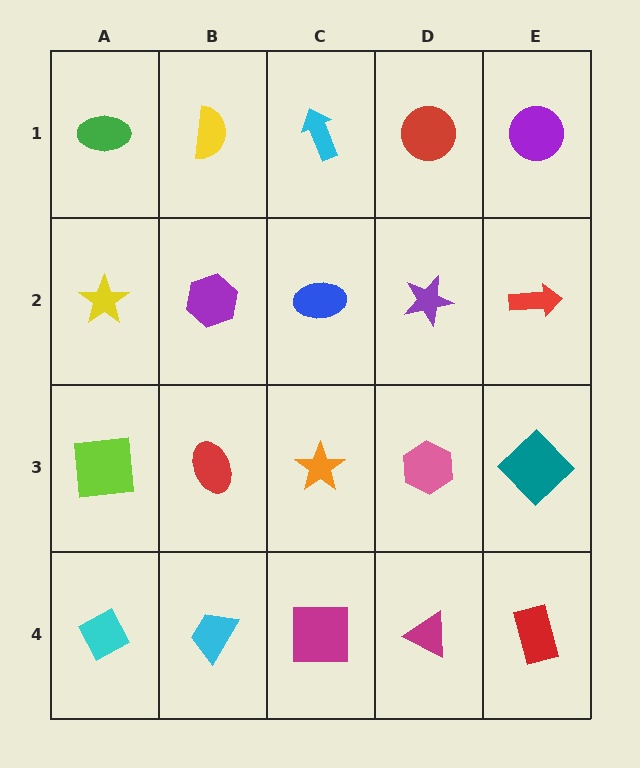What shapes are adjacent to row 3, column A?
A yellow star (row 2, column A), a cyan diamond (row 4, column A), a red ellipse (row 3, column B).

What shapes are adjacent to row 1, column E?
A red arrow (row 2, column E), a red circle (row 1, column D).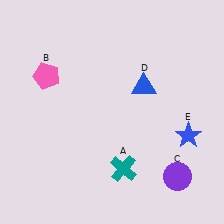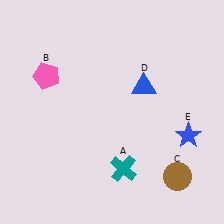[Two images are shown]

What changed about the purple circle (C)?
In Image 1, C is purple. In Image 2, it changed to brown.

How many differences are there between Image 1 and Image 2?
There is 1 difference between the two images.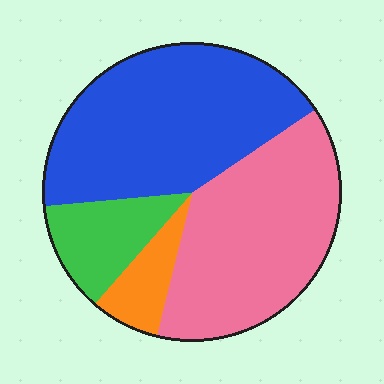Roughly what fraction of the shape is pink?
Pink covers 38% of the shape.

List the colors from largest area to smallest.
From largest to smallest: blue, pink, green, orange.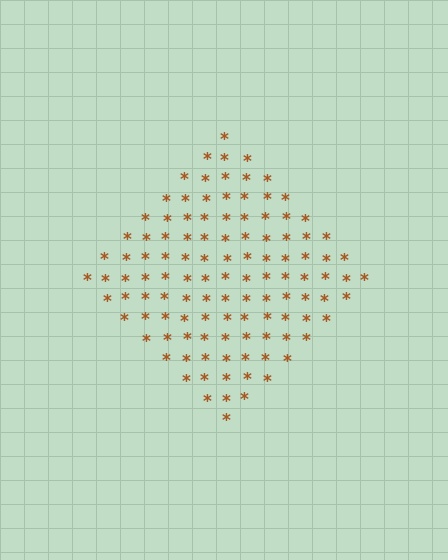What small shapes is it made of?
It is made of small asterisks.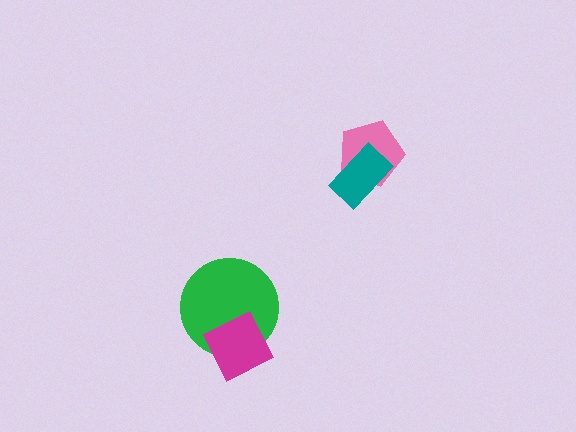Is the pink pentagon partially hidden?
Yes, it is partially covered by another shape.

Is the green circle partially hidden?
Yes, it is partially covered by another shape.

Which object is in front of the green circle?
The magenta diamond is in front of the green circle.